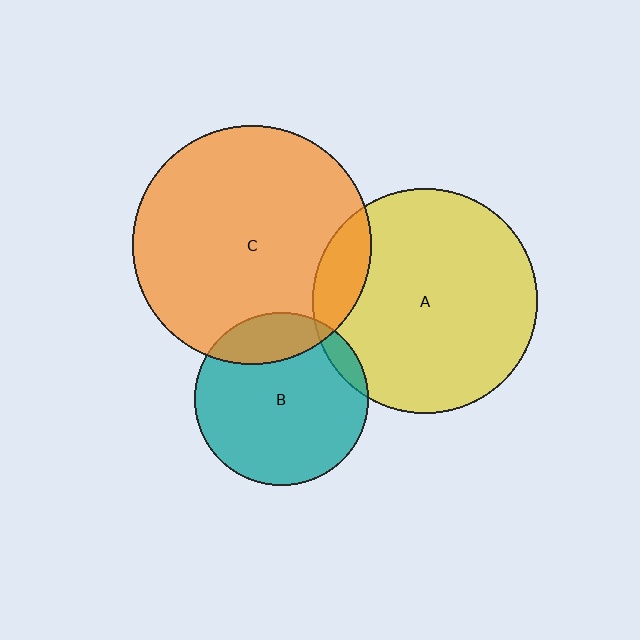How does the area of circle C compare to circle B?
Approximately 1.9 times.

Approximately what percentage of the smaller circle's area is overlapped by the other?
Approximately 5%.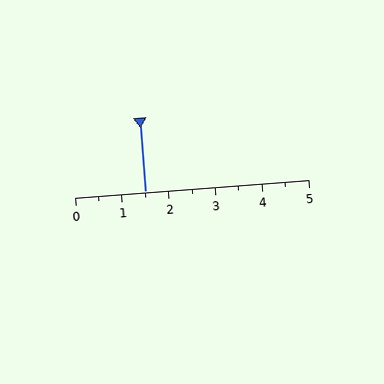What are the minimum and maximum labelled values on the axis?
The axis runs from 0 to 5.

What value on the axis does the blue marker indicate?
The marker indicates approximately 1.5.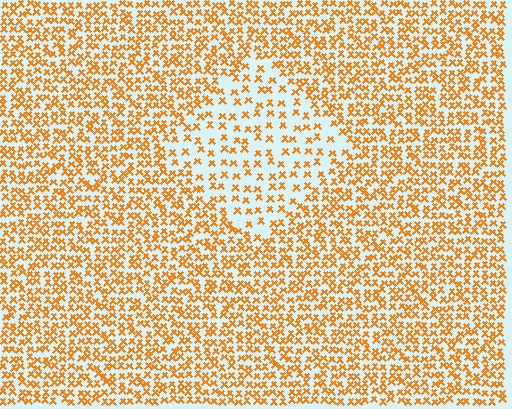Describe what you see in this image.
The image contains small orange elements arranged at two different densities. A diamond-shaped region is visible where the elements are less densely packed than the surrounding area.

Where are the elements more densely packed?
The elements are more densely packed outside the diamond boundary.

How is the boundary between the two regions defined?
The boundary is defined by a change in element density (approximately 2.0x ratio). All elements are the same color, size, and shape.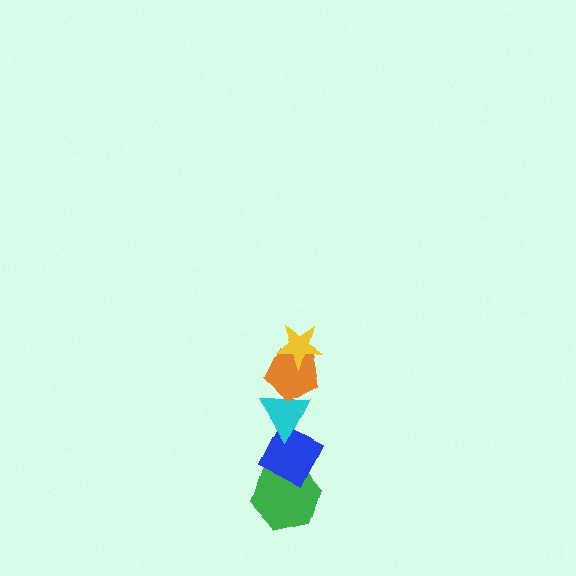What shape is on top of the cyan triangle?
The orange pentagon is on top of the cyan triangle.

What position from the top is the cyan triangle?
The cyan triangle is 3rd from the top.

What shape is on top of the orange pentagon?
The yellow star is on top of the orange pentagon.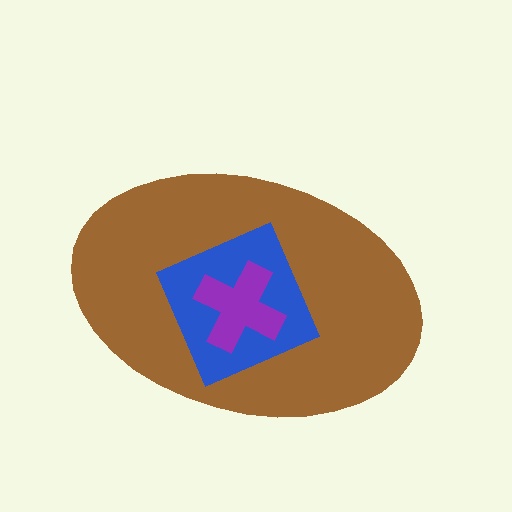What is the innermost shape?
The purple cross.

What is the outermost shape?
The brown ellipse.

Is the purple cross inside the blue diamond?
Yes.